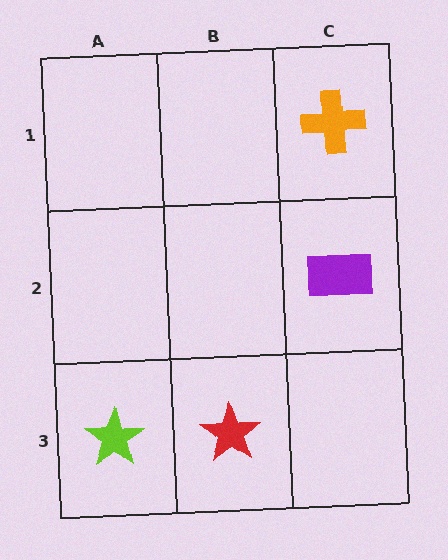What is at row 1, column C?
An orange cross.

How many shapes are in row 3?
2 shapes.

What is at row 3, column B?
A red star.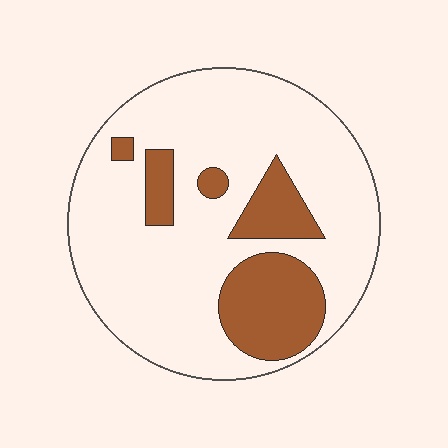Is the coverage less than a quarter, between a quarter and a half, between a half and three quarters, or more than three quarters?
Less than a quarter.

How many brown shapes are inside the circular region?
5.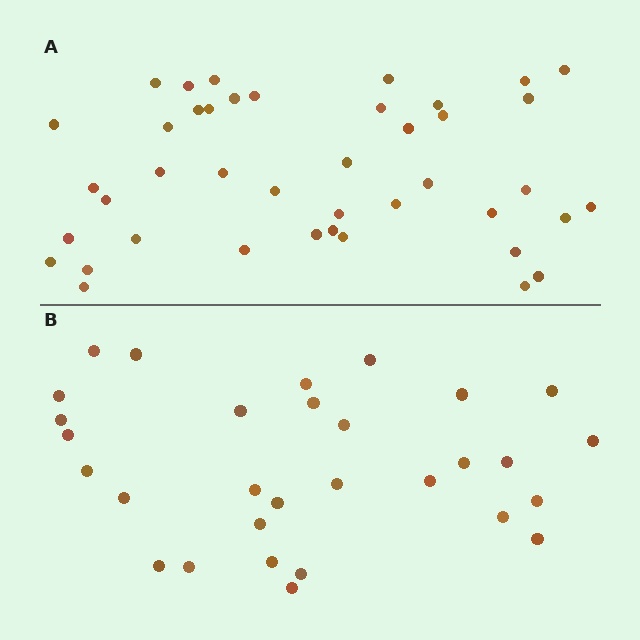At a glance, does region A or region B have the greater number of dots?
Region A (the top region) has more dots.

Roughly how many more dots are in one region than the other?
Region A has roughly 12 or so more dots than region B.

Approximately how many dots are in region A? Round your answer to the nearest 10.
About 40 dots. (The exact count is 42, which rounds to 40.)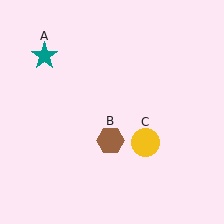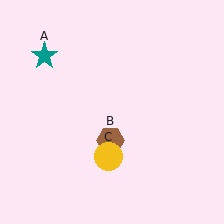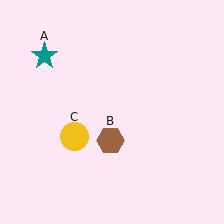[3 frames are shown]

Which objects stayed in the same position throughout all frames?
Teal star (object A) and brown hexagon (object B) remained stationary.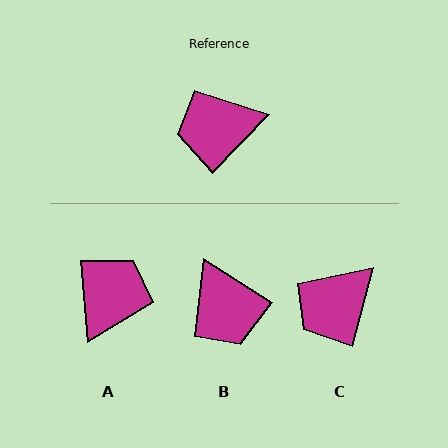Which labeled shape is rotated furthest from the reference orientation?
A, about 132 degrees away.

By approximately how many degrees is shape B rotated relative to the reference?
Approximately 101 degrees counter-clockwise.